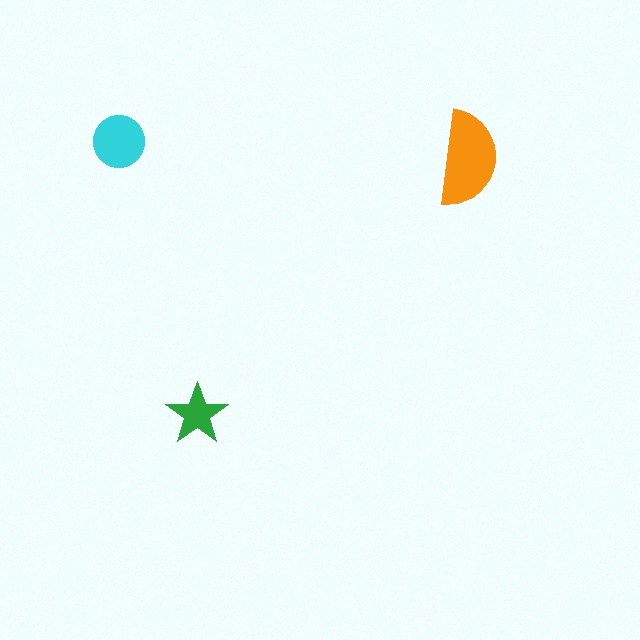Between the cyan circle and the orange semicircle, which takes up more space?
The orange semicircle.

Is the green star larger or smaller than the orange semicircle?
Smaller.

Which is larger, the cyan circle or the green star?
The cyan circle.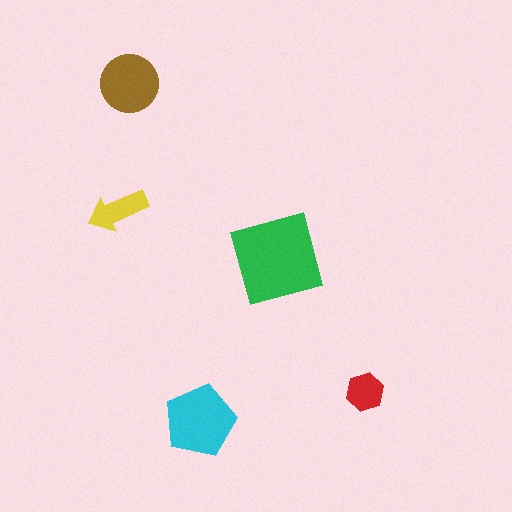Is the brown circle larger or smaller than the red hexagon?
Larger.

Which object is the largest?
The green square.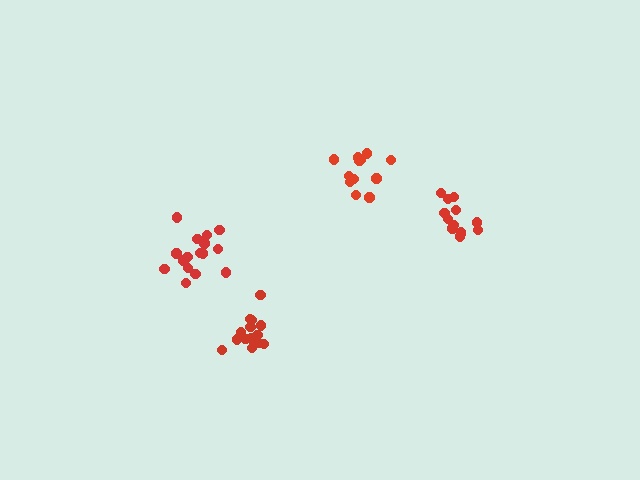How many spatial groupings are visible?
There are 4 spatial groupings.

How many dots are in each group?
Group 1: 13 dots, Group 2: 15 dots, Group 3: 12 dots, Group 4: 16 dots (56 total).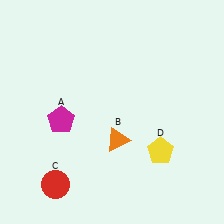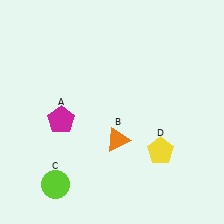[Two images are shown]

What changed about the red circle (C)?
In Image 1, C is red. In Image 2, it changed to lime.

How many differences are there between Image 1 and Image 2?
There is 1 difference between the two images.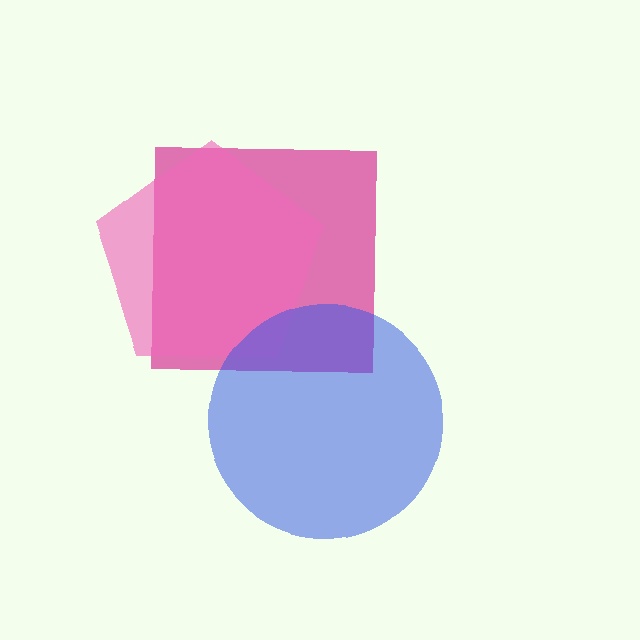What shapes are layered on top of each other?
The layered shapes are: a magenta square, a pink pentagon, a blue circle.